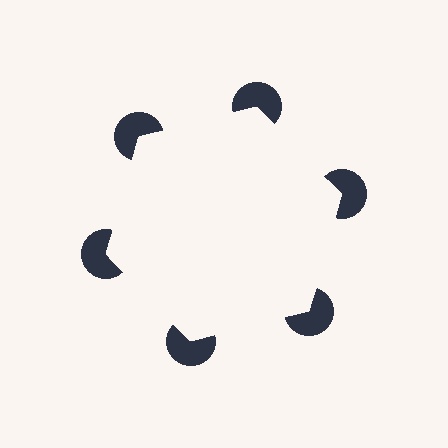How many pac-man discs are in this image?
There are 6 — one at each vertex of the illusory hexagon.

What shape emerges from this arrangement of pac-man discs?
An illusory hexagon — its edges are inferred from the aligned wedge cuts in the pac-man discs, not physically drawn.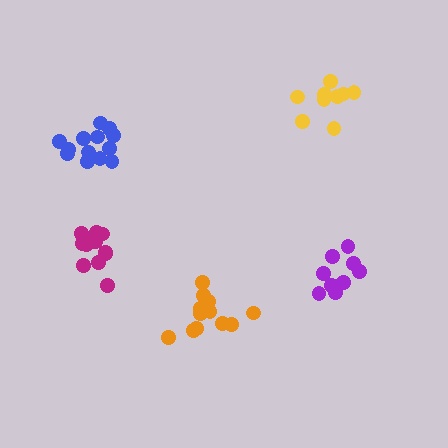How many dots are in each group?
Group 1: 10 dots, Group 2: 9 dots, Group 3: 14 dots, Group 4: 12 dots, Group 5: 13 dots (58 total).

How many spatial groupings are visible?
There are 5 spatial groupings.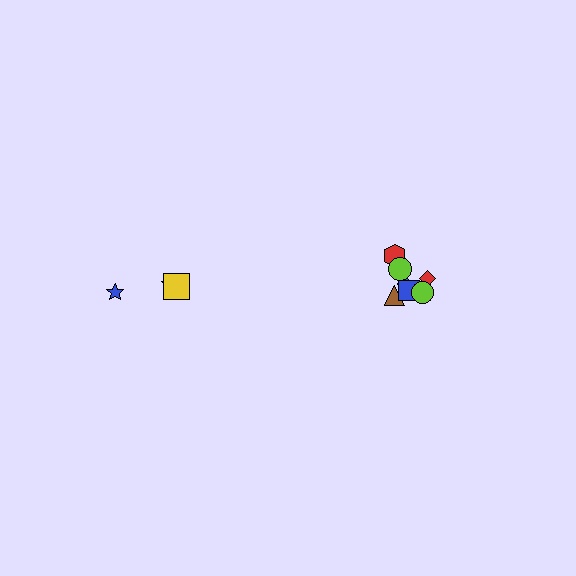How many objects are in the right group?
There are 7 objects.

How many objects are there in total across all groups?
There are 10 objects.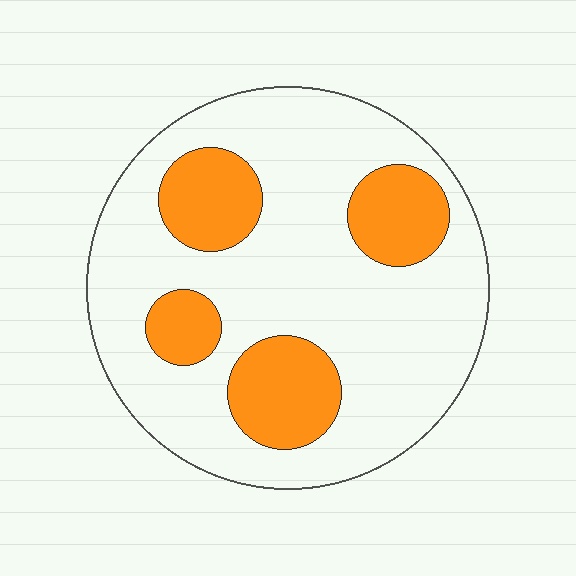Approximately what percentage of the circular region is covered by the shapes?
Approximately 25%.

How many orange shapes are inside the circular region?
4.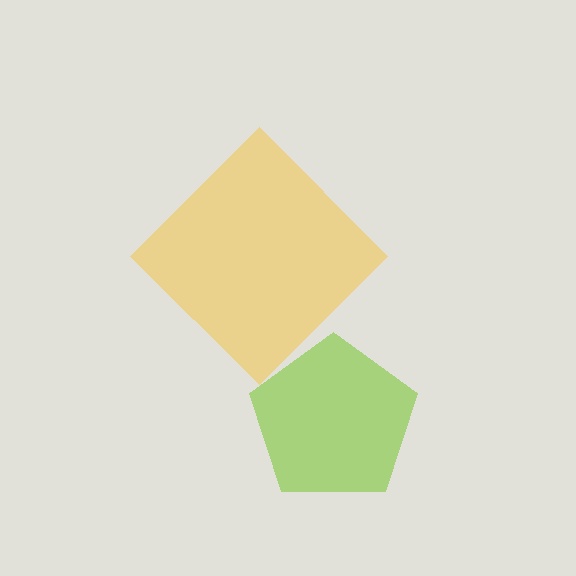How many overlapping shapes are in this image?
There are 2 overlapping shapes in the image.